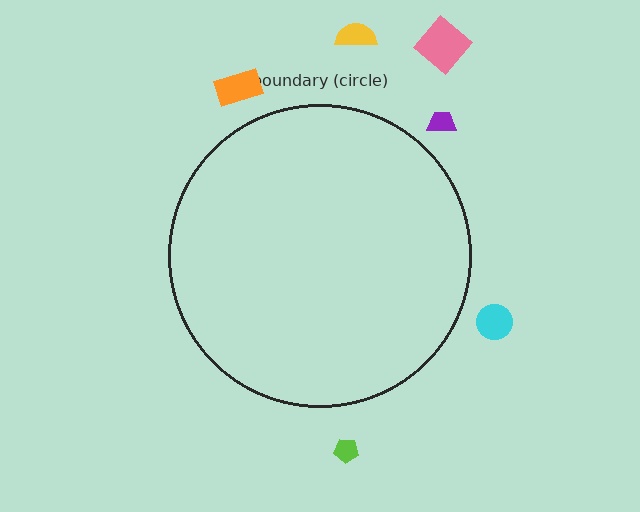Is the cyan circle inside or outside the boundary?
Outside.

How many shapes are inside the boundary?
0 inside, 6 outside.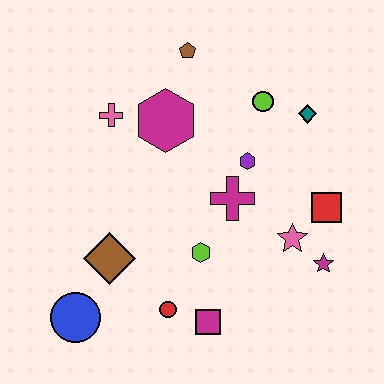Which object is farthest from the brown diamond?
The teal diamond is farthest from the brown diamond.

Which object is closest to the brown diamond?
The blue circle is closest to the brown diamond.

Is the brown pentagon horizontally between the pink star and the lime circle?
No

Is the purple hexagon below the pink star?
No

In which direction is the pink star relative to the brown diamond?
The pink star is to the right of the brown diamond.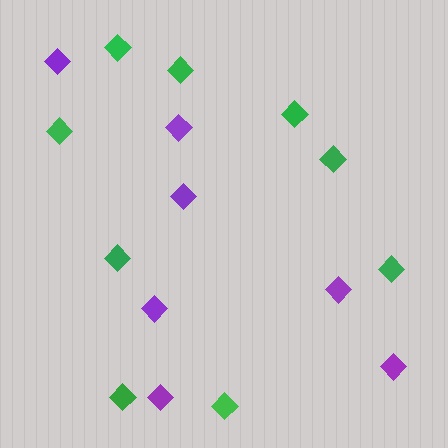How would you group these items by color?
There are 2 groups: one group of green diamonds (9) and one group of purple diamonds (7).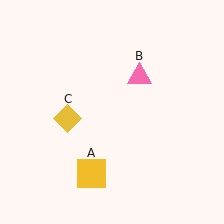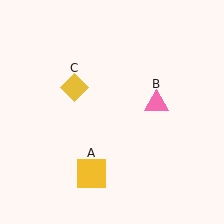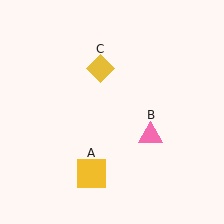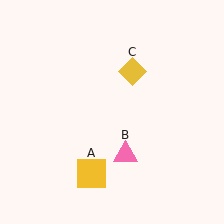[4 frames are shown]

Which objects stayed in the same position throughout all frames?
Yellow square (object A) remained stationary.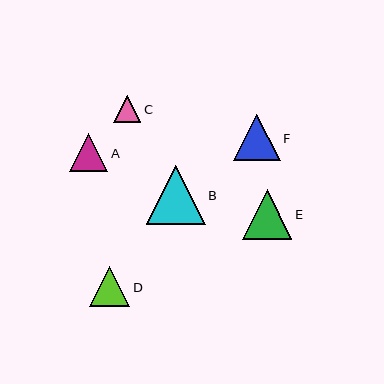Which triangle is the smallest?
Triangle C is the smallest with a size of approximately 27 pixels.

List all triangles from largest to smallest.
From largest to smallest: B, E, F, D, A, C.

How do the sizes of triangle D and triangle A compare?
Triangle D and triangle A are approximately the same size.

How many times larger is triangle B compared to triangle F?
Triangle B is approximately 1.3 times the size of triangle F.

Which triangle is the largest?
Triangle B is the largest with a size of approximately 59 pixels.